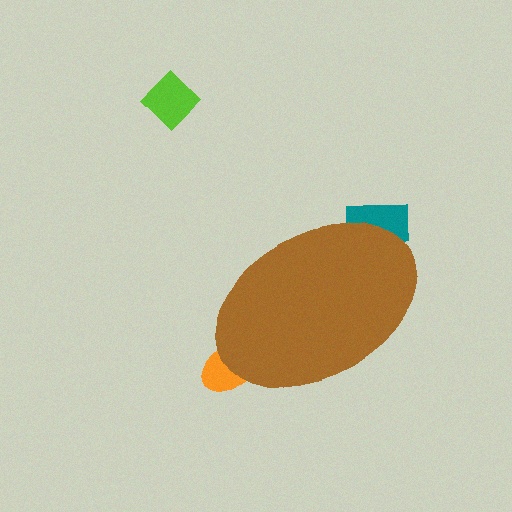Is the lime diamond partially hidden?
No, the lime diamond is fully visible.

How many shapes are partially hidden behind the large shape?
2 shapes are partially hidden.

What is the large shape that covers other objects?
A brown ellipse.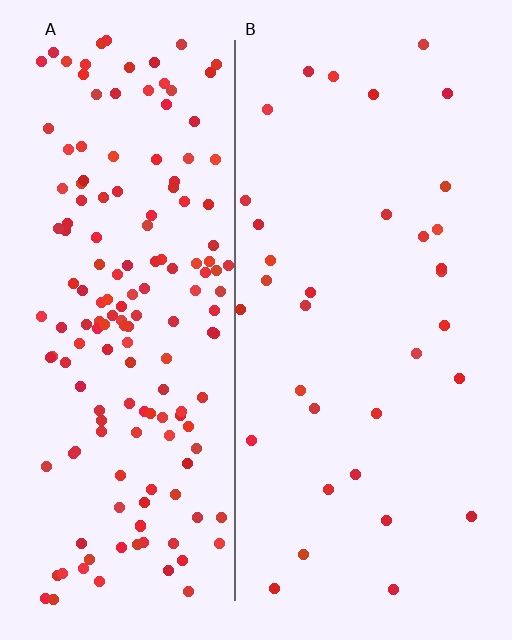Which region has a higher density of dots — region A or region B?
A (the left).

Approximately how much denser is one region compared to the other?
Approximately 4.9× — region A over region B.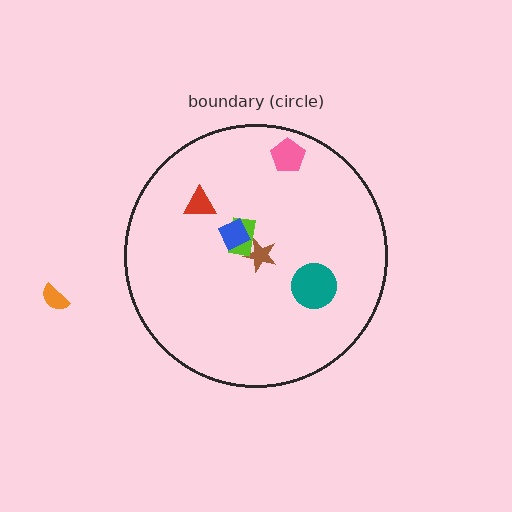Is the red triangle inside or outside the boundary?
Inside.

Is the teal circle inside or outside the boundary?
Inside.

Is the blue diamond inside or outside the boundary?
Inside.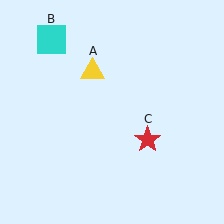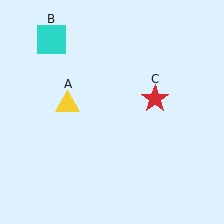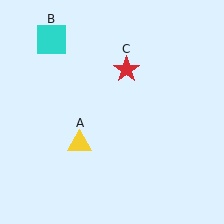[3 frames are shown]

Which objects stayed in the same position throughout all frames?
Cyan square (object B) remained stationary.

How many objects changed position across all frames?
2 objects changed position: yellow triangle (object A), red star (object C).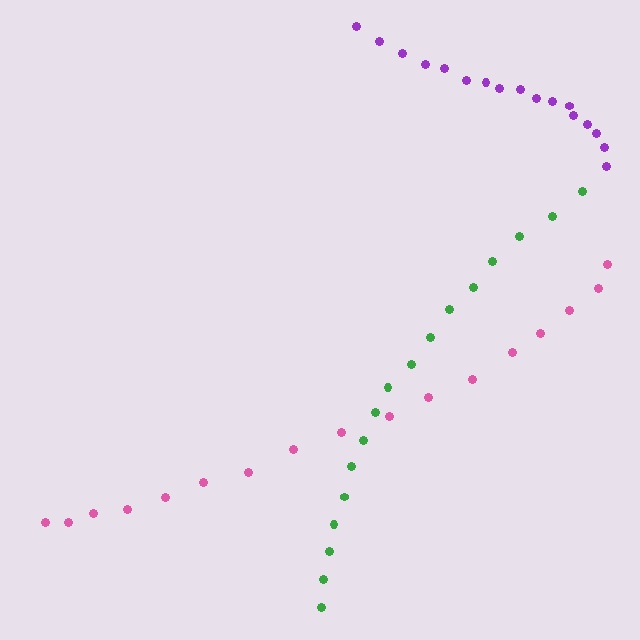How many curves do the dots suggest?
There are 3 distinct paths.